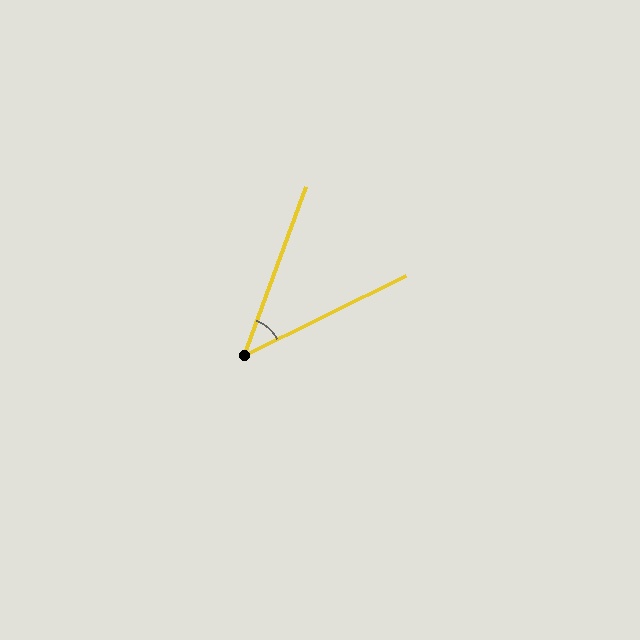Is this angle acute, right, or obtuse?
It is acute.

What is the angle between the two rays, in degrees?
Approximately 44 degrees.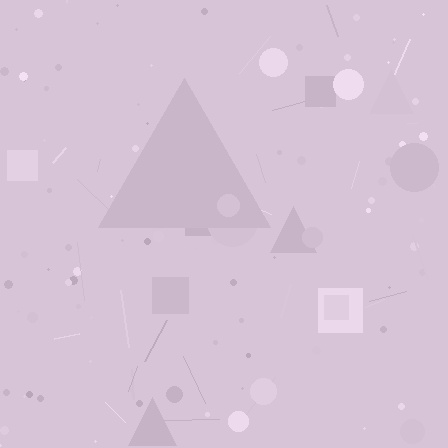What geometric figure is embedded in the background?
A triangle is embedded in the background.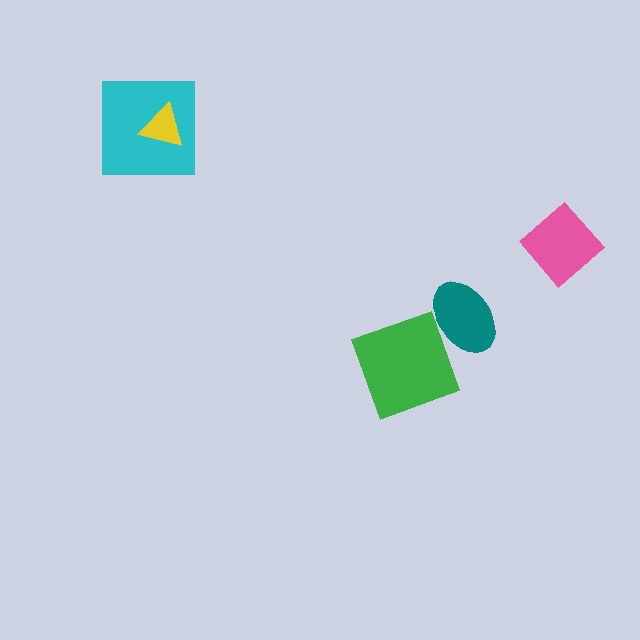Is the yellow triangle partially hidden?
No, no other shape covers it.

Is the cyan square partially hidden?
Yes, it is partially covered by another shape.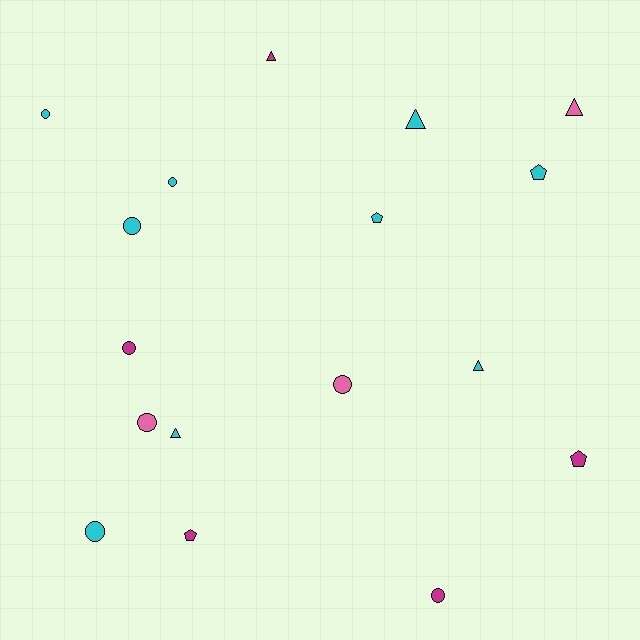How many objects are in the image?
There are 17 objects.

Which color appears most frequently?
Cyan, with 9 objects.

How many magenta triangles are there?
There is 1 magenta triangle.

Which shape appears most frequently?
Circle, with 8 objects.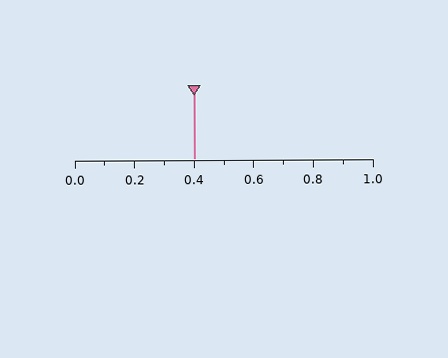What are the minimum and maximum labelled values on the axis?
The axis runs from 0.0 to 1.0.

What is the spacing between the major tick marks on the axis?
The major ticks are spaced 0.2 apart.